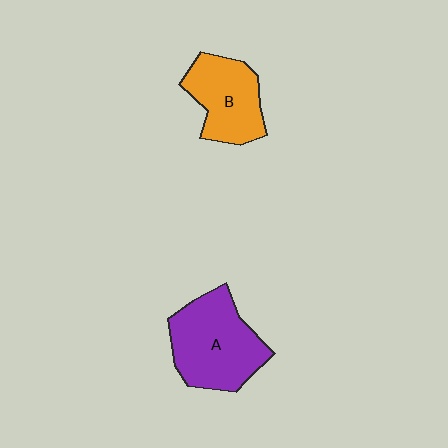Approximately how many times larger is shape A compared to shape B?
Approximately 1.3 times.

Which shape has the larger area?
Shape A (purple).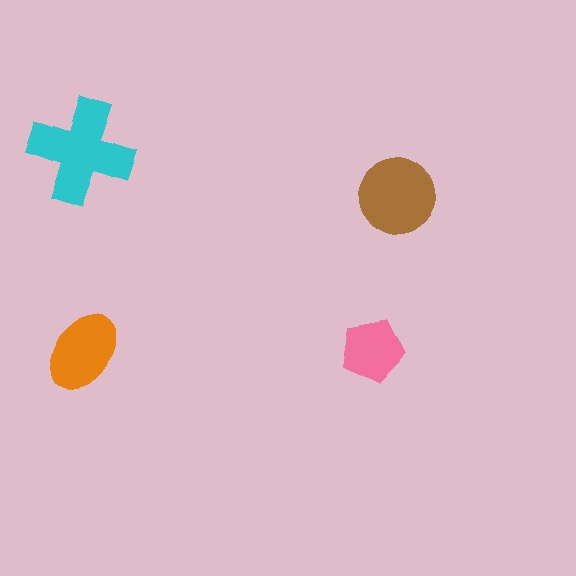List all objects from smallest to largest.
The pink pentagon, the orange ellipse, the brown circle, the cyan cross.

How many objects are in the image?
There are 4 objects in the image.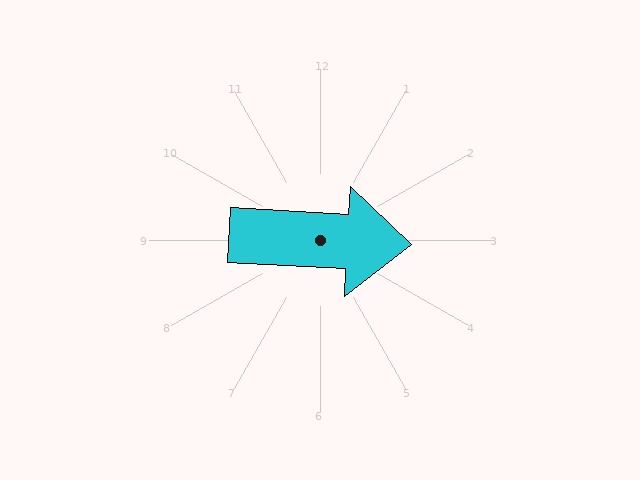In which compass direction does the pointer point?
East.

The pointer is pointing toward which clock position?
Roughly 3 o'clock.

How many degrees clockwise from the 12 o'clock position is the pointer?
Approximately 93 degrees.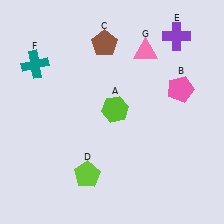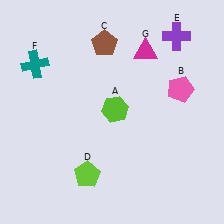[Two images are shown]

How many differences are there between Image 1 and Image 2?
There is 1 difference between the two images.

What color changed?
The triangle (G) changed from pink in Image 1 to magenta in Image 2.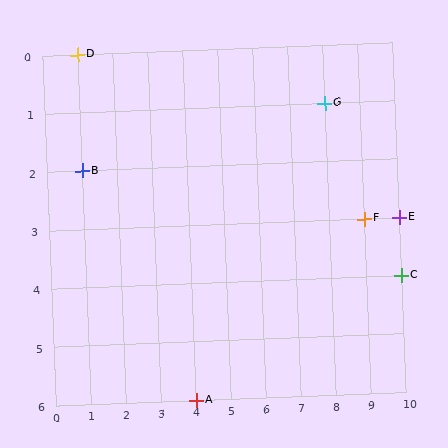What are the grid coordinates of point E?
Point E is at grid coordinates (10, 3).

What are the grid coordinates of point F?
Point F is at grid coordinates (9, 3).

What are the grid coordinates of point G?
Point G is at grid coordinates (8, 1).